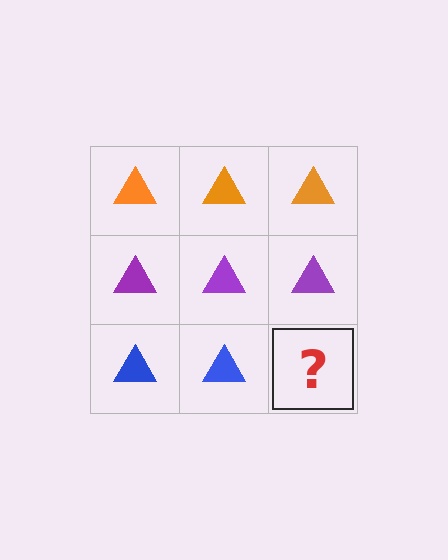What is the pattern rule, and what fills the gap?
The rule is that each row has a consistent color. The gap should be filled with a blue triangle.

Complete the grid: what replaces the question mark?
The question mark should be replaced with a blue triangle.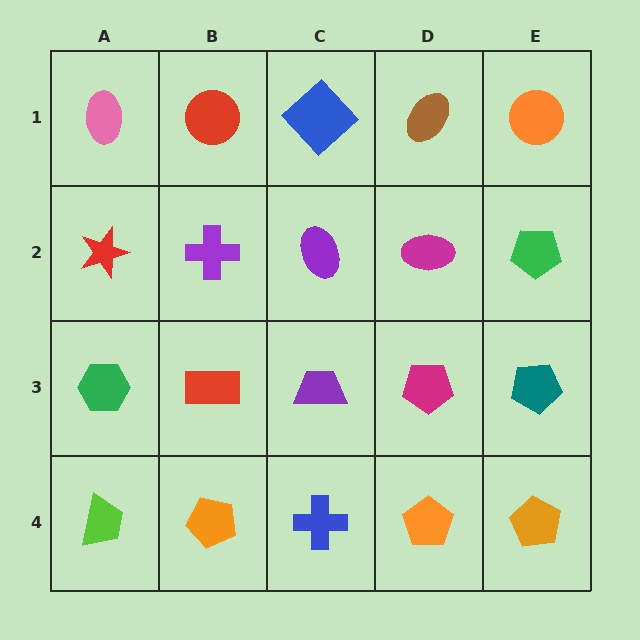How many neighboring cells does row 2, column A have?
3.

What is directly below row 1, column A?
A red star.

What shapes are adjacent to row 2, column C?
A blue diamond (row 1, column C), a purple trapezoid (row 3, column C), a purple cross (row 2, column B), a magenta ellipse (row 2, column D).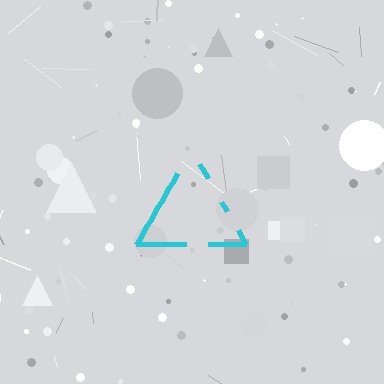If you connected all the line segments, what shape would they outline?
They would outline a triangle.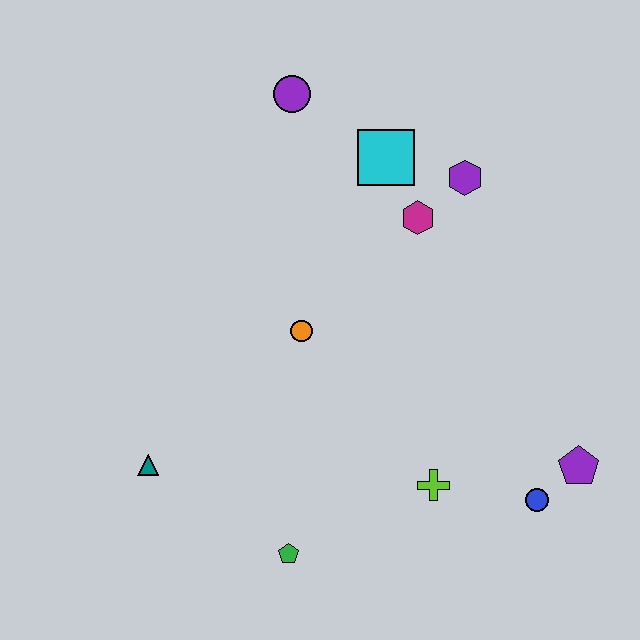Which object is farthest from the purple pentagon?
The purple circle is farthest from the purple pentagon.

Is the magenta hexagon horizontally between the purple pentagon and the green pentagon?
Yes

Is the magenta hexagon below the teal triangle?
No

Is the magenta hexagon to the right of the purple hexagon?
No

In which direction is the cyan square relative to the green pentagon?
The cyan square is above the green pentagon.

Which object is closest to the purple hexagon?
The magenta hexagon is closest to the purple hexagon.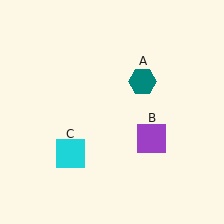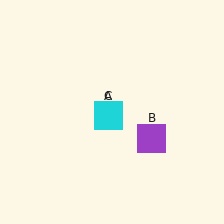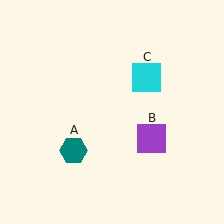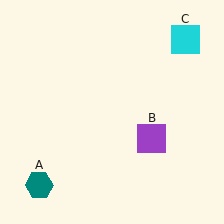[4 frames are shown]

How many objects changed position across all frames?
2 objects changed position: teal hexagon (object A), cyan square (object C).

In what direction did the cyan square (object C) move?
The cyan square (object C) moved up and to the right.